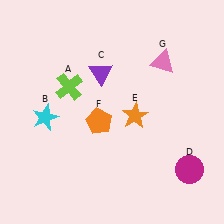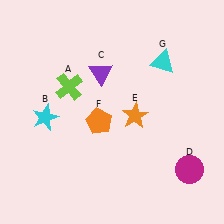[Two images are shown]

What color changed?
The triangle (G) changed from pink in Image 1 to cyan in Image 2.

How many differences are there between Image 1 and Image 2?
There is 1 difference between the two images.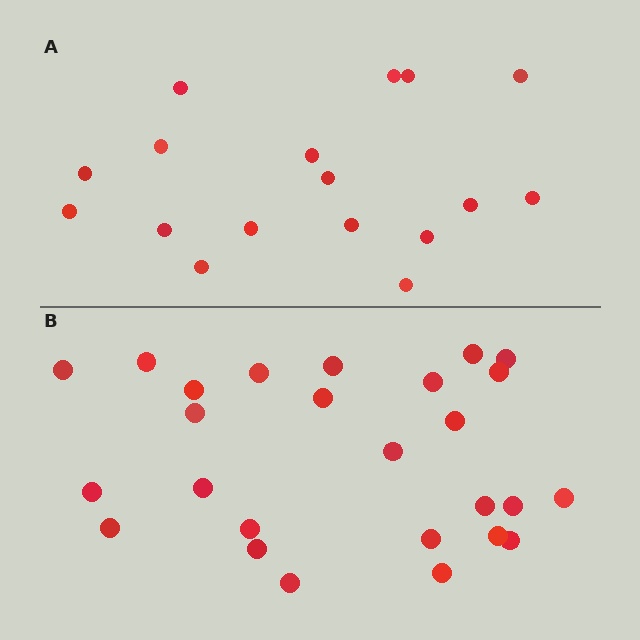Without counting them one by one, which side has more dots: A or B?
Region B (the bottom region) has more dots.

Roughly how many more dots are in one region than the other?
Region B has roughly 8 or so more dots than region A.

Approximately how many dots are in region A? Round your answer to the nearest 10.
About 20 dots. (The exact count is 17, which rounds to 20.)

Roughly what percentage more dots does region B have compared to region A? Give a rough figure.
About 55% more.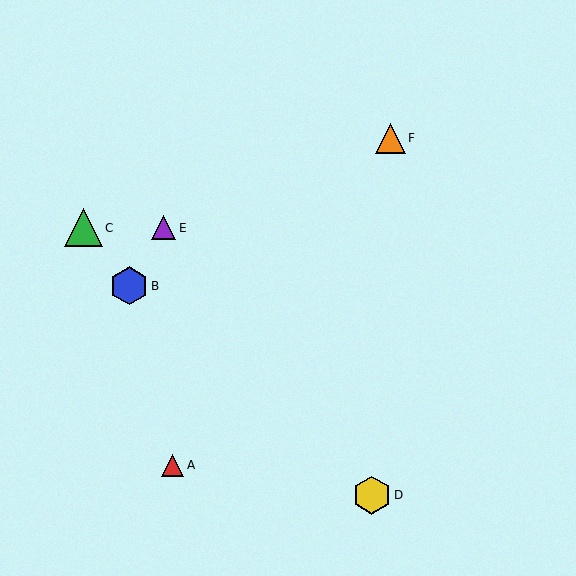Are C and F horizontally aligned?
No, C is at y≈228 and F is at y≈138.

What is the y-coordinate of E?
Object E is at y≈228.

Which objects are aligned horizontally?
Objects C, E are aligned horizontally.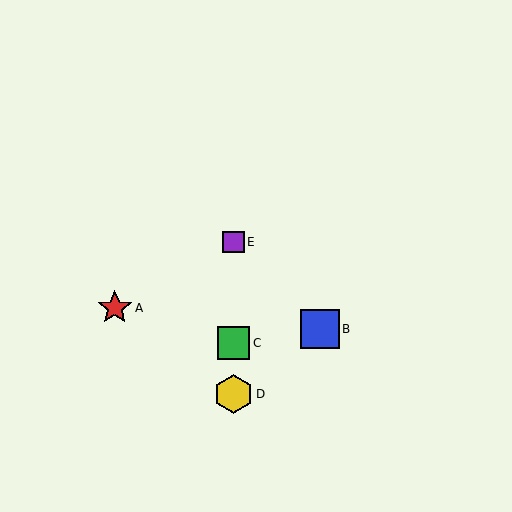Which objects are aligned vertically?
Objects C, D, E are aligned vertically.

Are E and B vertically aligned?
No, E is at x≈233 and B is at x≈320.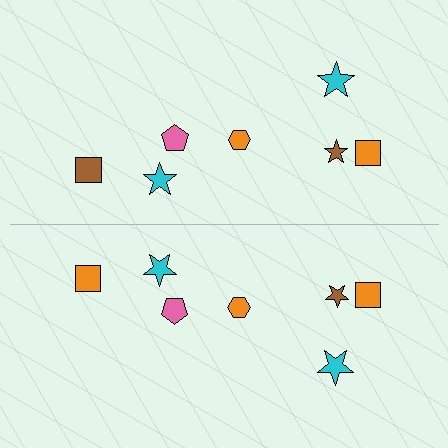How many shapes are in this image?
There are 14 shapes in this image.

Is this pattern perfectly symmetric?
No, the pattern is not perfectly symmetric. The orange square on the bottom side breaks the symmetry — its mirror counterpart is brown.